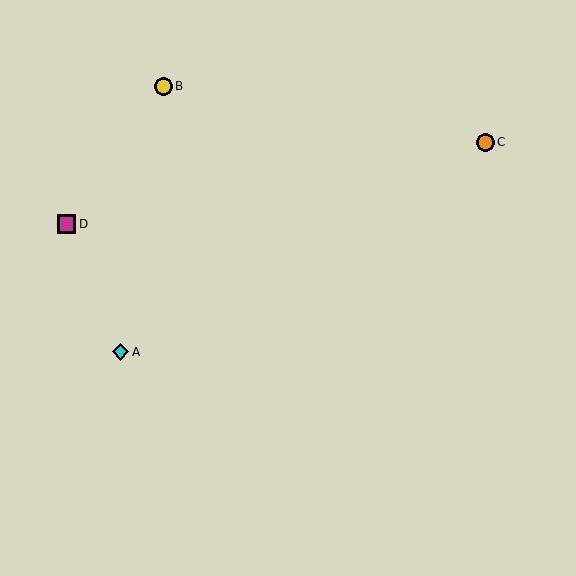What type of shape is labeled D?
Shape D is a magenta square.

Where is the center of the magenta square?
The center of the magenta square is at (67, 224).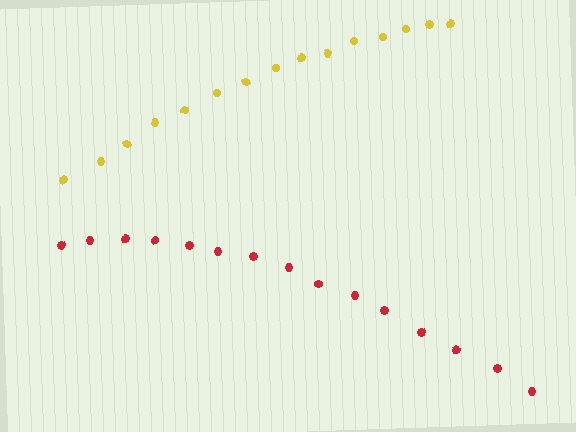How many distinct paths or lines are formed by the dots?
There are 2 distinct paths.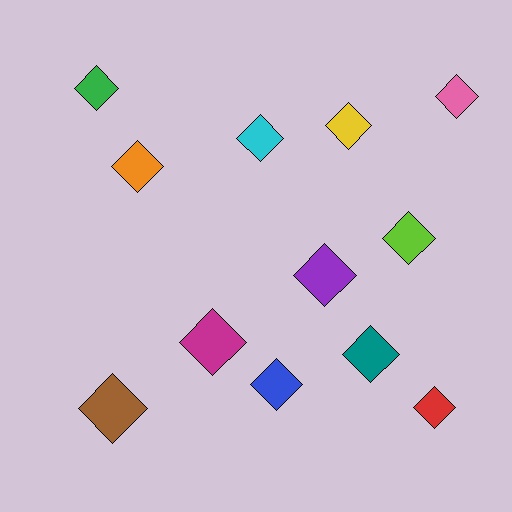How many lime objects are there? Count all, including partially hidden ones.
There is 1 lime object.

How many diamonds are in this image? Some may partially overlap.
There are 12 diamonds.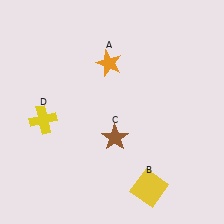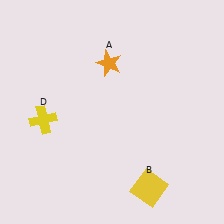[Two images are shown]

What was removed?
The brown star (C) was removed in Image 2.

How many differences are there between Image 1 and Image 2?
There is 1 difference between the two images.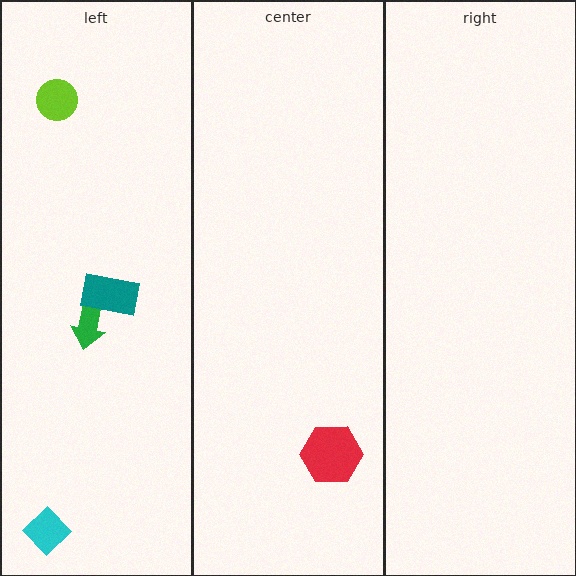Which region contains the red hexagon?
The center region.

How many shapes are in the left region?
4.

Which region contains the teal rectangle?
The left region.